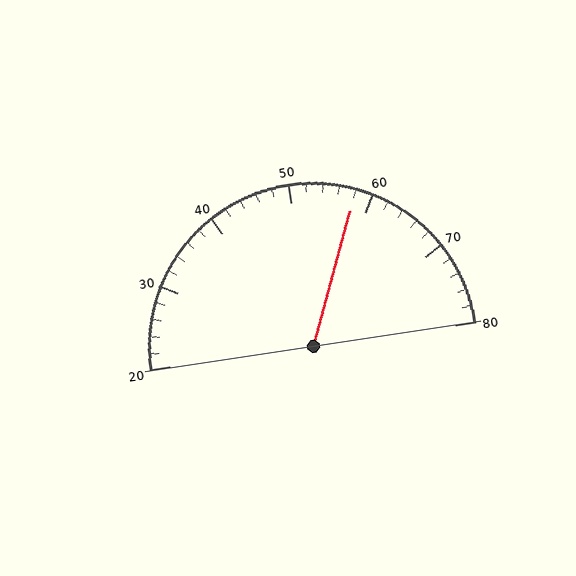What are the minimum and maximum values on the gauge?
The gauge ranges from 20 to 80.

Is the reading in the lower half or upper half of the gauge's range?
The reading is in the upper half of the range (20 to 80).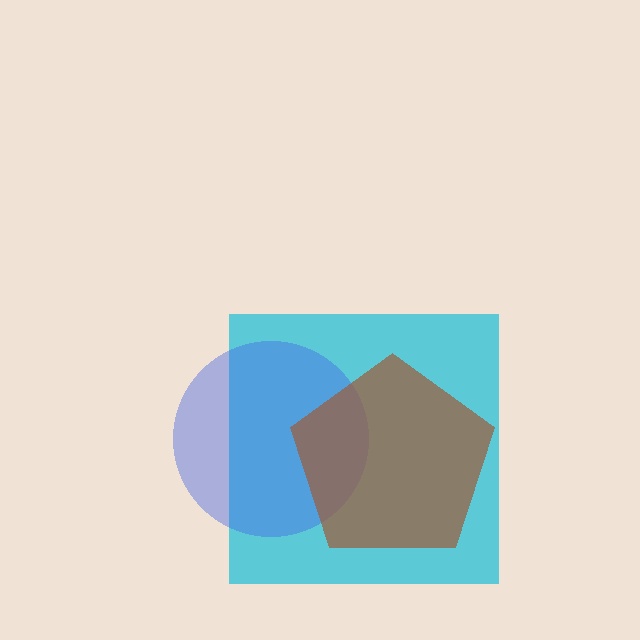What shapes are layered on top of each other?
The layered shapes are: a cyan square, a blue circle, a brown pentagon.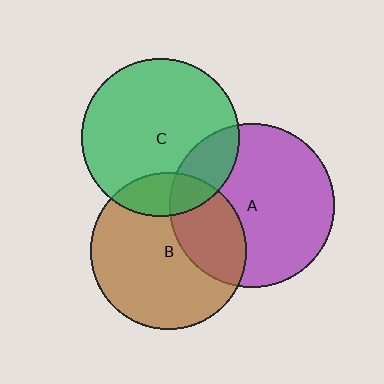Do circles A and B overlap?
Yes.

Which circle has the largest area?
Circle A (purple).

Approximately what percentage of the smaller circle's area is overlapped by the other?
Approximately 30%.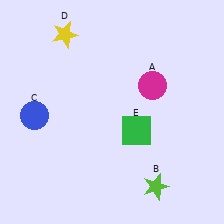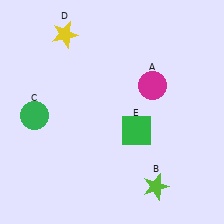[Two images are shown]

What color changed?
The circle (C) changed from blue in Image 1 to green in Image 2.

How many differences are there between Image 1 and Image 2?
There is 1 difference between the two images.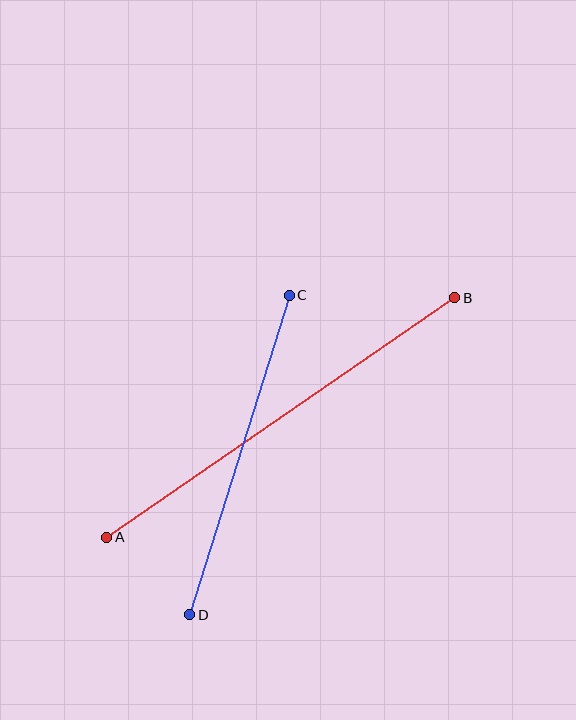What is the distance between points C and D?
The distance is approximately 334 pixels.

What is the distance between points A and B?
The distance is approximately 423 pixels.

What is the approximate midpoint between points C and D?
The midpoint is at approximately (239, 455) pixels.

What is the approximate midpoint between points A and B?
The midpoint is at approximately (281, 417) pixels.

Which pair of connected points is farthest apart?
Points A and B are farthest apart.